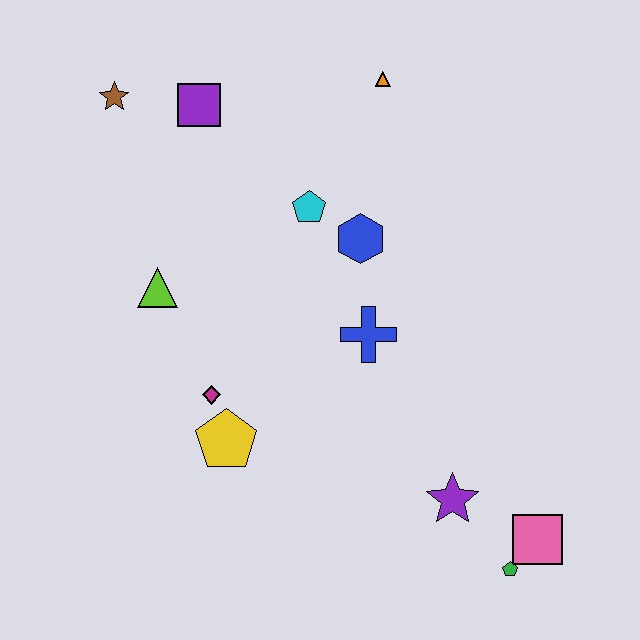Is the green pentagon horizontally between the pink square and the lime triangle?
Yes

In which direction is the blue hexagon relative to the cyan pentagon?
The blue hexagon is to the right of the cyan pentagon.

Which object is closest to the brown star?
The purple square is closest to the brown star.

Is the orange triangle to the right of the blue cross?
Yes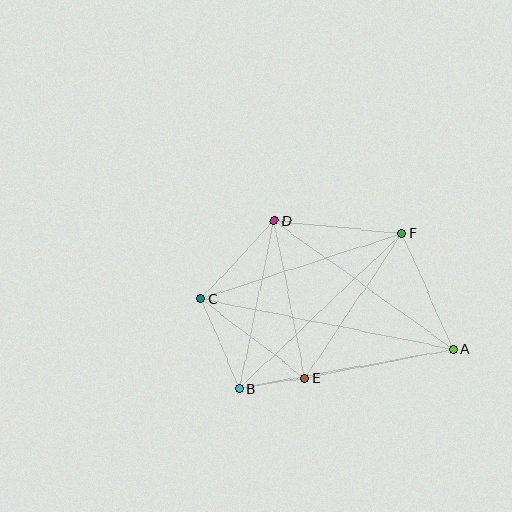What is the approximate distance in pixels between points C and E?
The distance between C and E is approximately 130 pixels.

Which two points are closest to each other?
Points B and E are closest to each other.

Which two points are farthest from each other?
Points A and C are farthest from each other.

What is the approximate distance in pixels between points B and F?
The distance between B and F is approximately 225 pixels.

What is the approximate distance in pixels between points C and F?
The distance between C and F is approximately 211 pixels.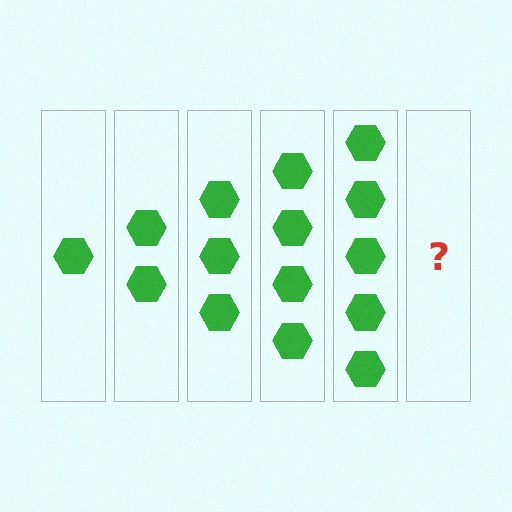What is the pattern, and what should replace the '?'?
The pattern is that each step adds one more hexagon. The '?' should be 6 hexagons.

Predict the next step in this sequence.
The next step is 6 hexagons.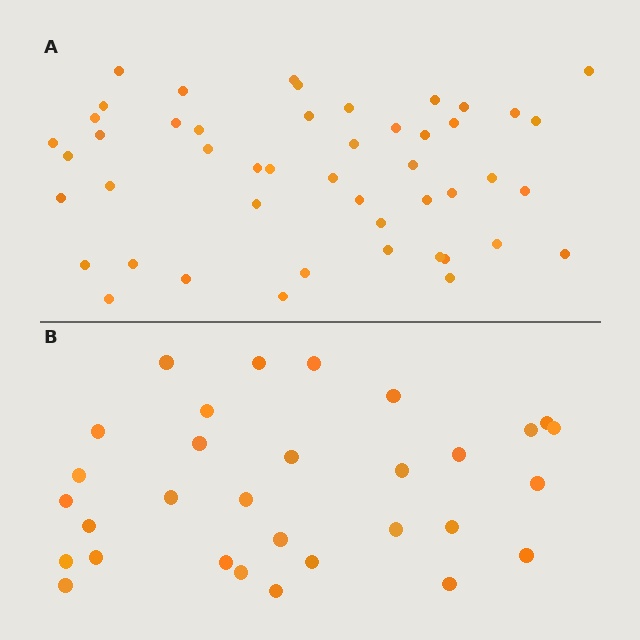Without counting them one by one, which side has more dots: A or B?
Region A (the top region) has more dots.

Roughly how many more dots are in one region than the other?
Region A has approximately 15 more dots than region B.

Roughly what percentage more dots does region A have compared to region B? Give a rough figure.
About 55% more.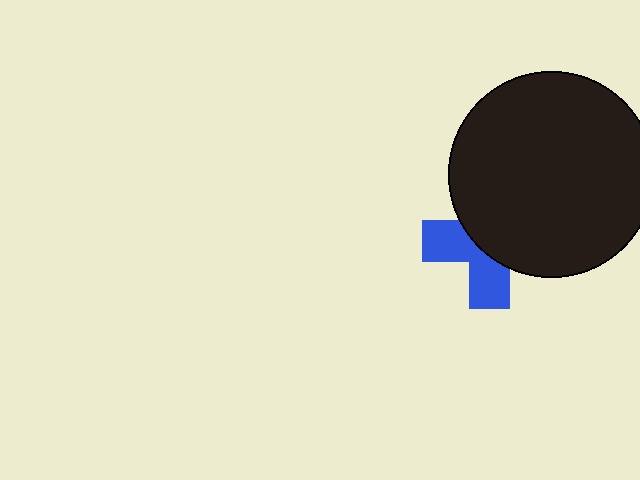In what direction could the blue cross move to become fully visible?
The blue cross could move toward the lower-left. That would shift it out from behind the black circle entirely.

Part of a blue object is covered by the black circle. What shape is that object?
It is a cross.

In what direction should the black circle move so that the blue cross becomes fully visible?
The black circle should move toward the upper-right. That is the shortest direction to clear the overlap and leave the blue cross fully visible.